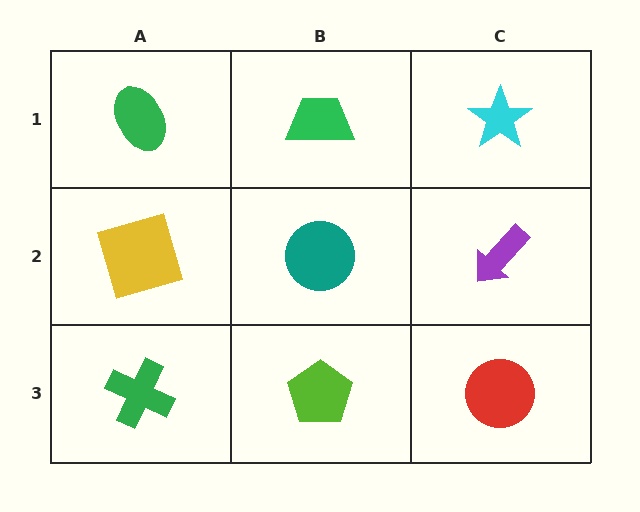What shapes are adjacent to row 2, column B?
A green trapezoid (row 1, column B), a lime pentagon (row 3, column B), a yellow square (row 2, column A), a purple arrow (row 2, column C).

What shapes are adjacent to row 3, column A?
A yellow square (row 2, column A), a lime pentagon (row 3, column B).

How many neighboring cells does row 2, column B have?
4.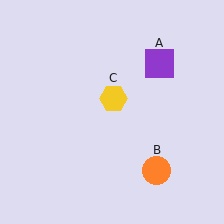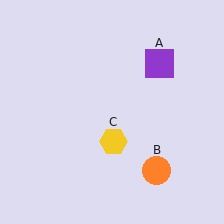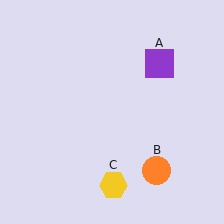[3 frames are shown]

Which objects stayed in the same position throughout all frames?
Purple square (object A) and orange circle (object B) remained stationary.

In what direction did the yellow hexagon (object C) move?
The yellow hexagon (object C) moved down.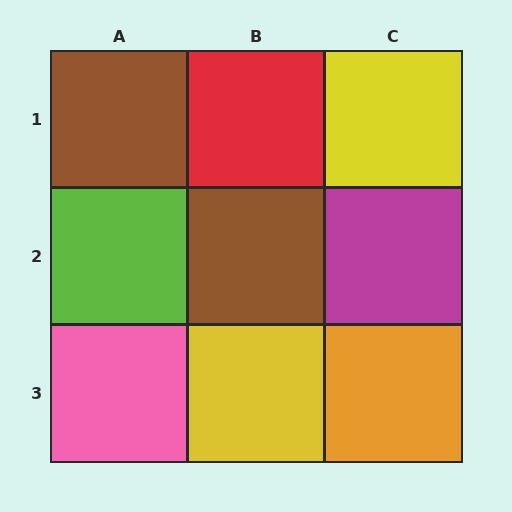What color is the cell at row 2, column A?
Lime.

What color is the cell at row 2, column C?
Magenta.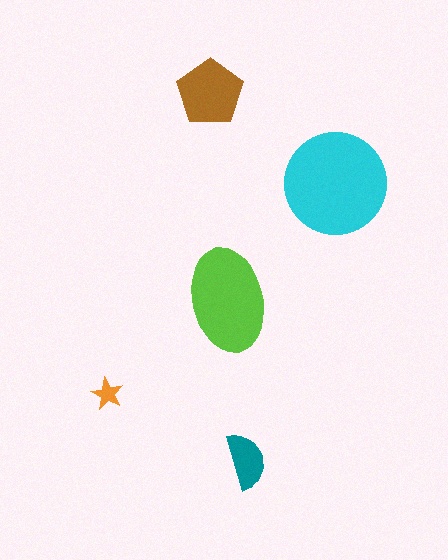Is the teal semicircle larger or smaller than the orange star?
Larger.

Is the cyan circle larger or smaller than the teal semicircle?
Larger.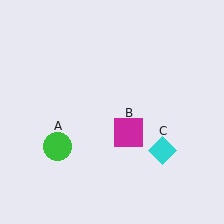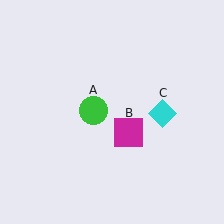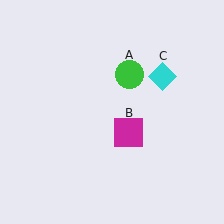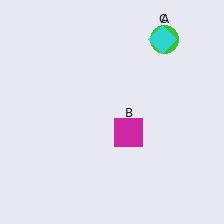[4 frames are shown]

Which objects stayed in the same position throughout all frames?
Magenta square (object B) remained stationary.